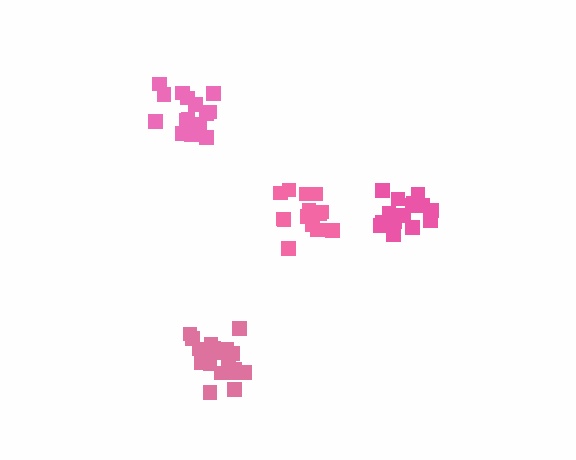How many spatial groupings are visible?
There are 4 spatial groupings.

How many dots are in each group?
Group 1: 15 dots, Group 2: 15 dots, Group 3: 16 dots, Group 4: 20 dots (66 total).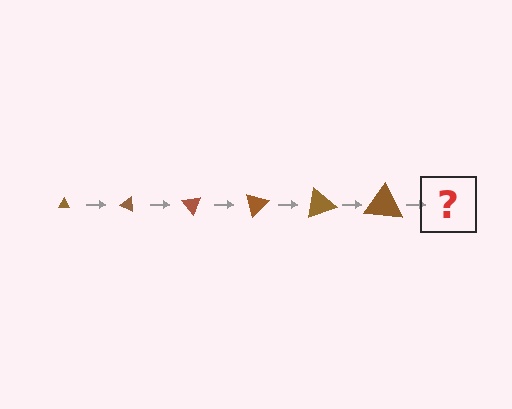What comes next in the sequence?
The next element should be a triangle, larger than the previous one and rotated 150 degrees from the start.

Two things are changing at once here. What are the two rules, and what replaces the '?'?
The two rules are that the triangle grows larger each step and it rotates 25 degrees each step. The '?' should be a triangle, larger than the previous one and rotated 150 degrees from the start.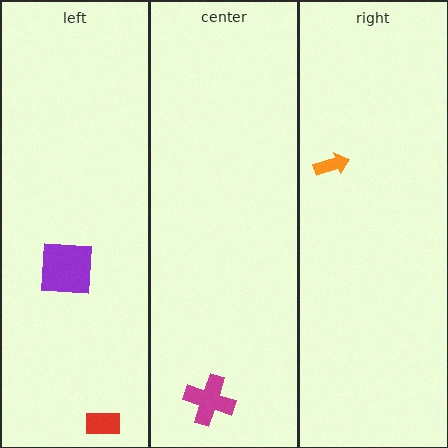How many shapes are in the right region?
1.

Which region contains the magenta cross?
The center region.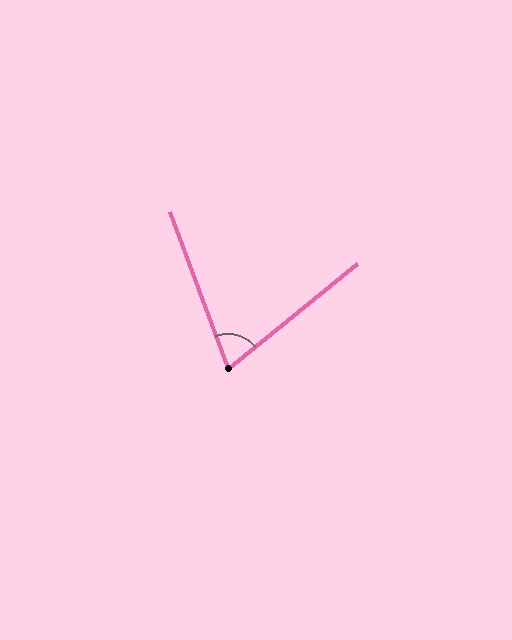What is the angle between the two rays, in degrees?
Approximately 71 degrees.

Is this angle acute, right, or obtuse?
It is acute.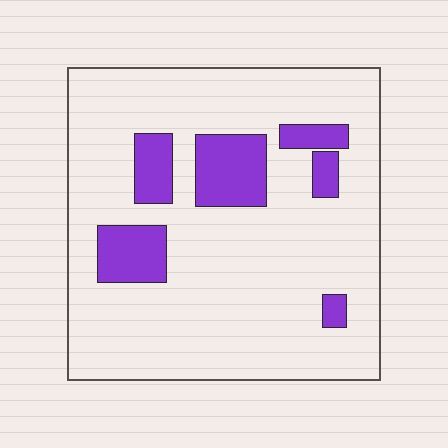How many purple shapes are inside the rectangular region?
6.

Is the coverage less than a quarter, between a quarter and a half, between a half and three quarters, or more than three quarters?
Less than a quarter.